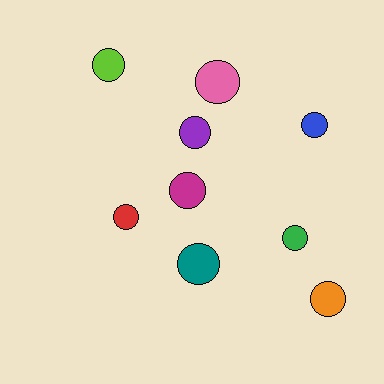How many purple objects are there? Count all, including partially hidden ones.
There is 1 purple object.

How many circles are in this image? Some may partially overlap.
There are 9 circles.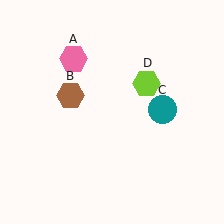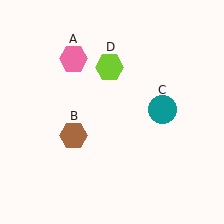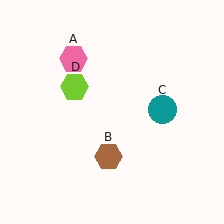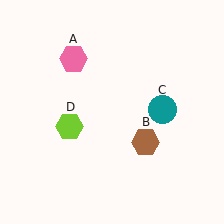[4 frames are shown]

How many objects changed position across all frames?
2 objects changed position: brown hexagon (object B), lime hexagon (object D).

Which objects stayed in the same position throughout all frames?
Pink hexagon (object A) and teal circle (object C) remained stationary.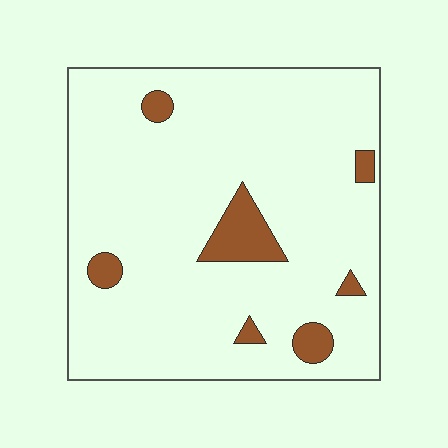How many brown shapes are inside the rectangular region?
7.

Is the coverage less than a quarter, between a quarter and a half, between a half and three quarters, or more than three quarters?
Less than a quarter.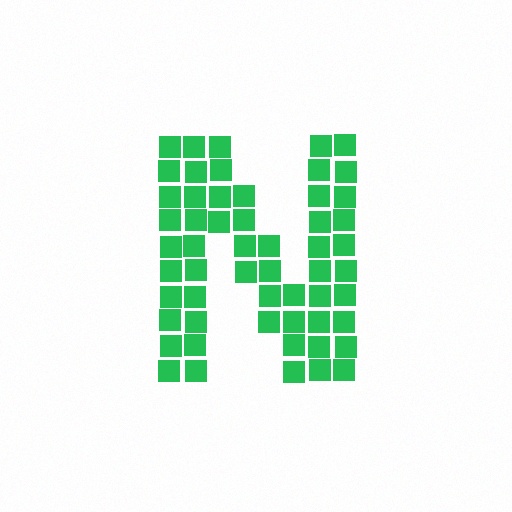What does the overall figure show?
The overall figure shows the letter N.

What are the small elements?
The small elements are squares.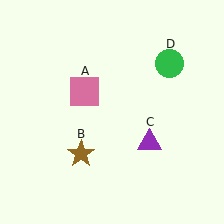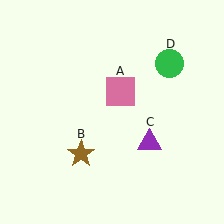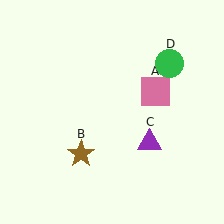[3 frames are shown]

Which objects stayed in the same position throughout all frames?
Brown star (object B) and purple triangle (object C) and green circle (object D) remained stationary.